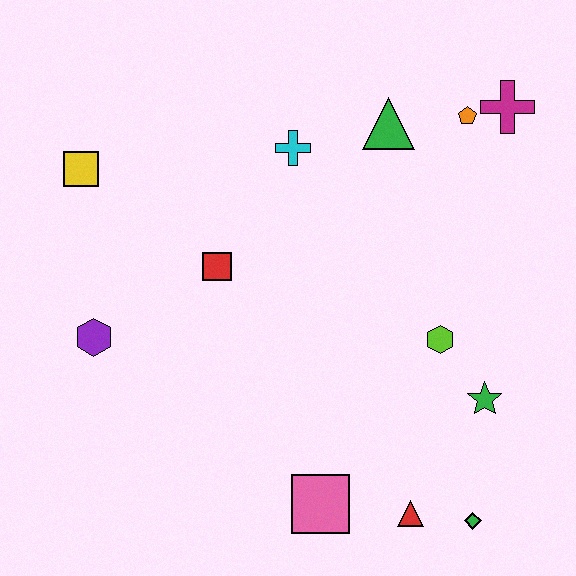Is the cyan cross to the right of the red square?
Yes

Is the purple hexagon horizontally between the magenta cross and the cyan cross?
No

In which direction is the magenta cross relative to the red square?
The magenta cross is to the right of the red square.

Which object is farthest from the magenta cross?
The purple hexagon is farthest from the magenta cross.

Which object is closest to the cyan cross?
The green triangle is closest to the cyan cross.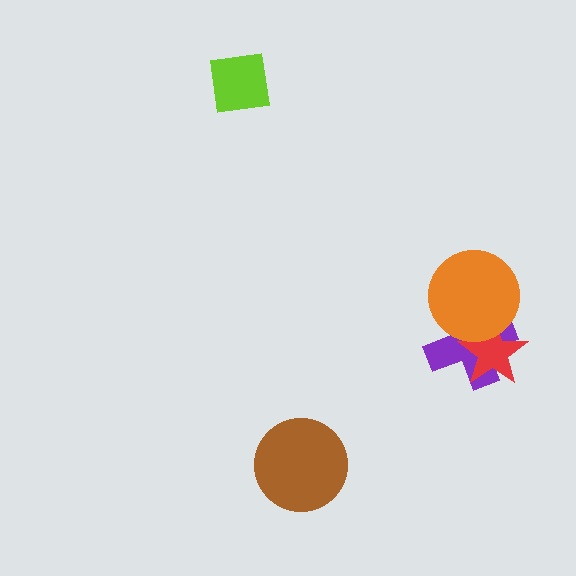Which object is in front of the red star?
The orange circle is in front of the red star.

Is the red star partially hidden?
Yes, it is partially covered by another shape.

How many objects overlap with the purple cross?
2 objects overlap with the purple cross.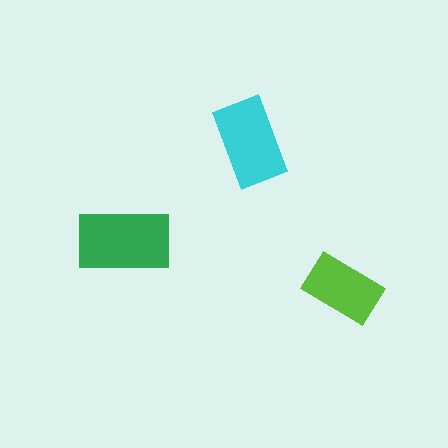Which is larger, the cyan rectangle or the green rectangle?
The green one.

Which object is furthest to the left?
The green rectangle is leftmost.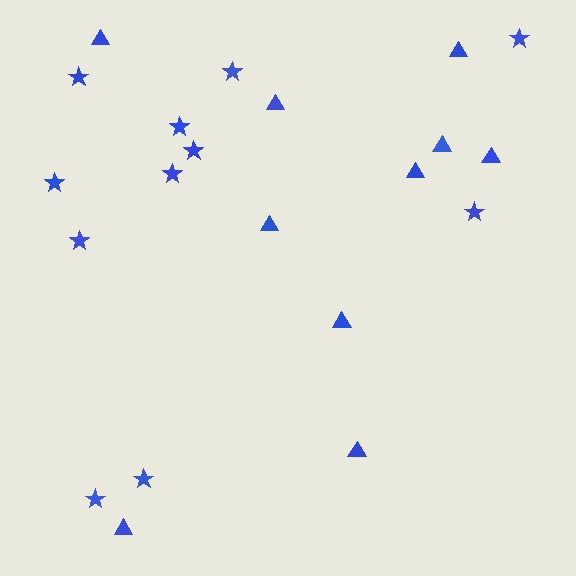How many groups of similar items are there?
There are 2 groups: one group of triangles (10) and one group of stars (11).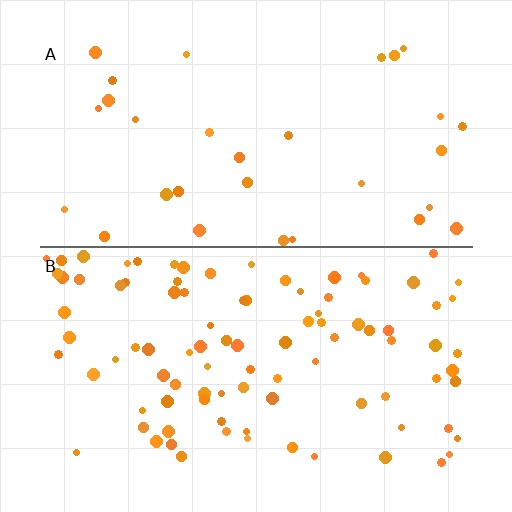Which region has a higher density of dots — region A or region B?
B (the bottom).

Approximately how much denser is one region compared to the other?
Approximately 3.1× — region B over region A.